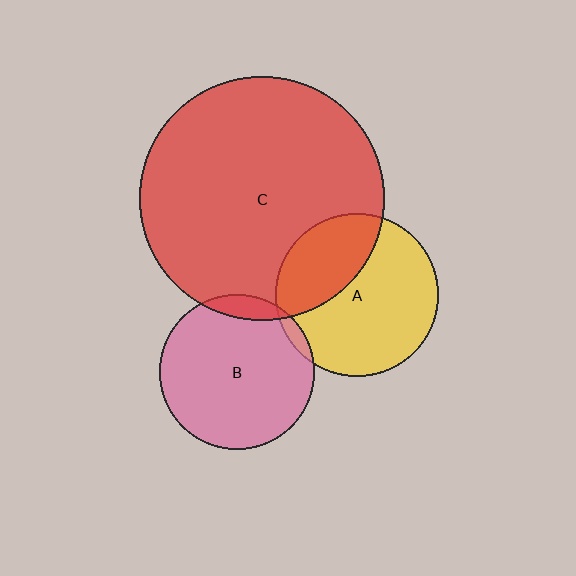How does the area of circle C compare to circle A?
Approximately 2.3 times.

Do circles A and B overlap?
Yes.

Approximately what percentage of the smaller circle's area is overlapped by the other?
Approximately 5%.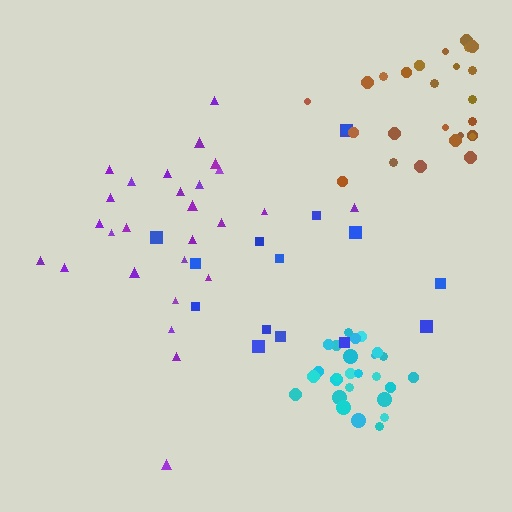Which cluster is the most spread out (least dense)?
Blue.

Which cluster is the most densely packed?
Cyan.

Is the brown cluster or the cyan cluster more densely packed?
Cyan.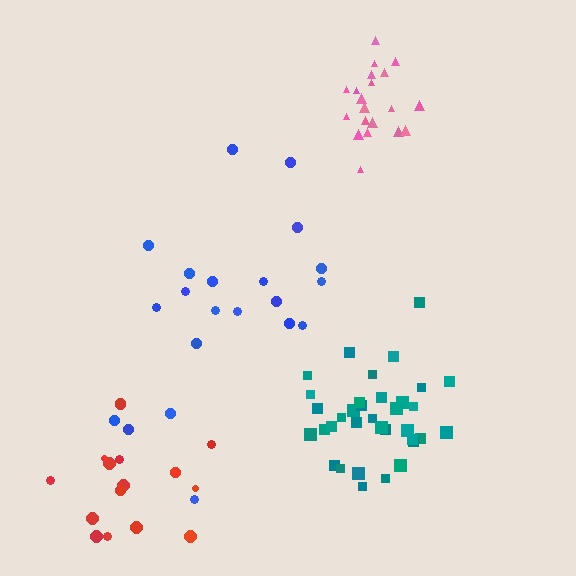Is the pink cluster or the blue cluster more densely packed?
Pink.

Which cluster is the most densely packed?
Teal.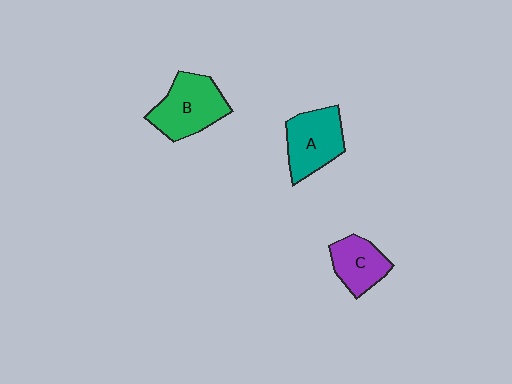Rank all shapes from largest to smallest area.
From largest to smallest: B (green), A (teal), C (purple).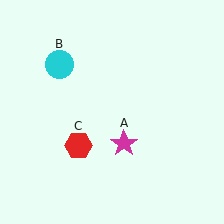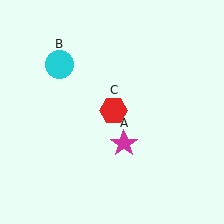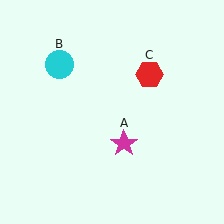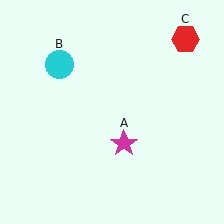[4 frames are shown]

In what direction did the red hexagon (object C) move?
The red hexagon (object C) moved up and to the right.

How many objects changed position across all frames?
1 object changed position: red hexagon (object C).